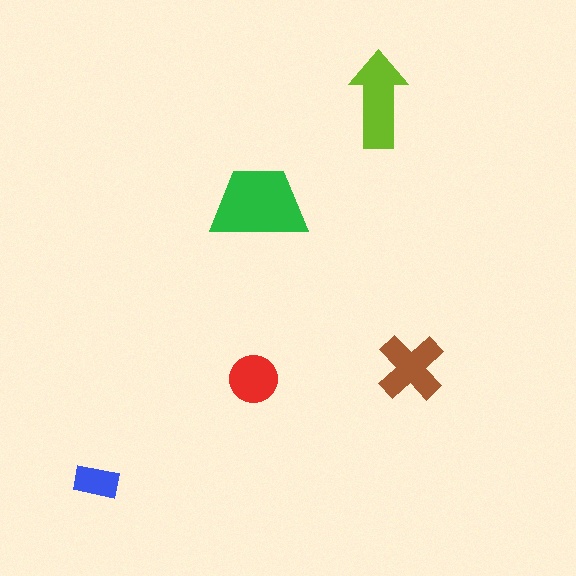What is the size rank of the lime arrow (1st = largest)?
2nd.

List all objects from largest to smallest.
The green trapezoid, the lime arrow, the brown cross, the red circle, the blue rectangle.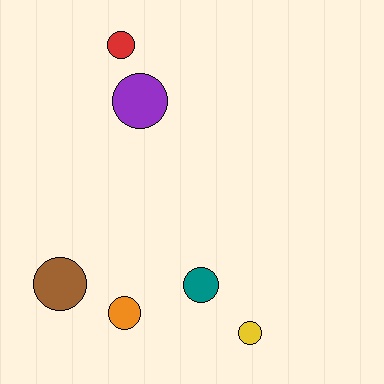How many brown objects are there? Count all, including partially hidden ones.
There is 1 brown object.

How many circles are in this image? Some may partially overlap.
There are 6 circles.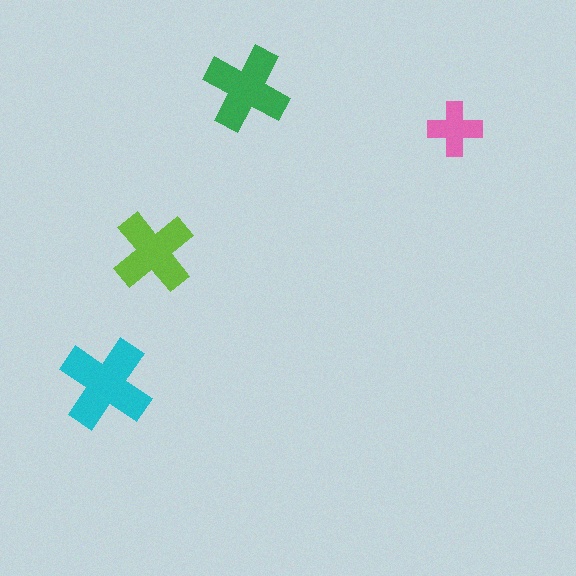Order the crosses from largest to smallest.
the cyan one, the green one, the lime one, the pink one.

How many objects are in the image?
There are 4 objects in the image.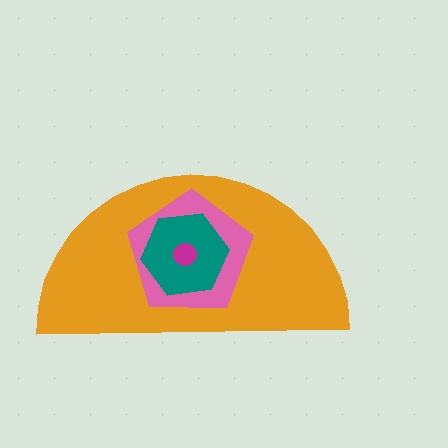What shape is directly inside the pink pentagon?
The teal hexagon.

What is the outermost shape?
The orange semicircle.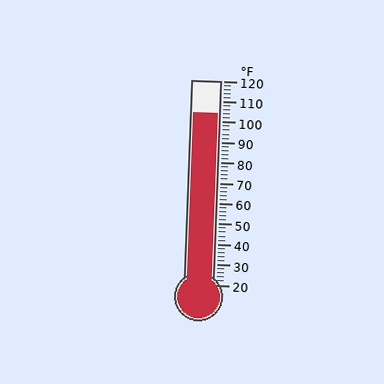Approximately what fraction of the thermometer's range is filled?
The thermometer is filled to approximately 85% of its range.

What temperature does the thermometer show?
The thermometer shows approximately 104°F.